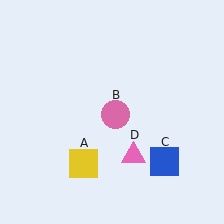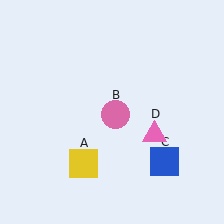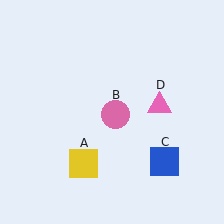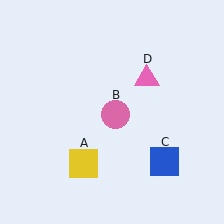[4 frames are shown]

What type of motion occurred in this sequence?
The pink triangle (object D) rotated counterclockwise around the center of the scene.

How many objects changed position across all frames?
1 object changed position: pink triangle (object D).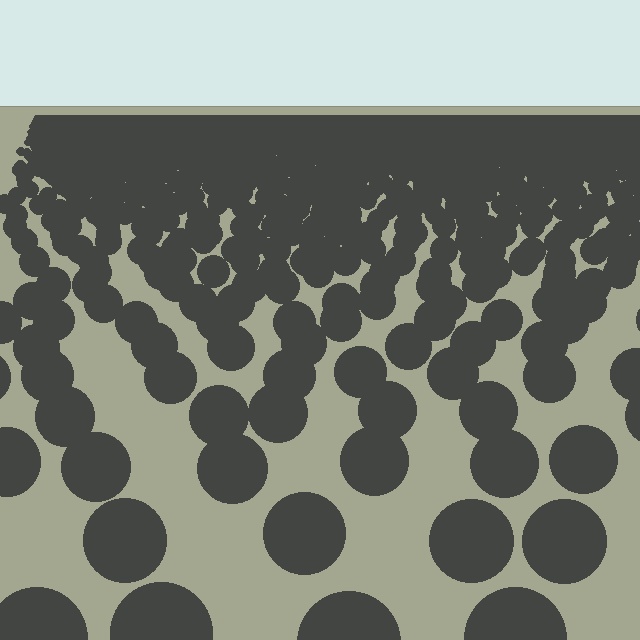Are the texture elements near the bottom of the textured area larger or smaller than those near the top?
Larger. Near the bottom, elements are closer to the viewer and appear at a bigger on-screen size.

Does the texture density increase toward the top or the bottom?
Density increases toward the top.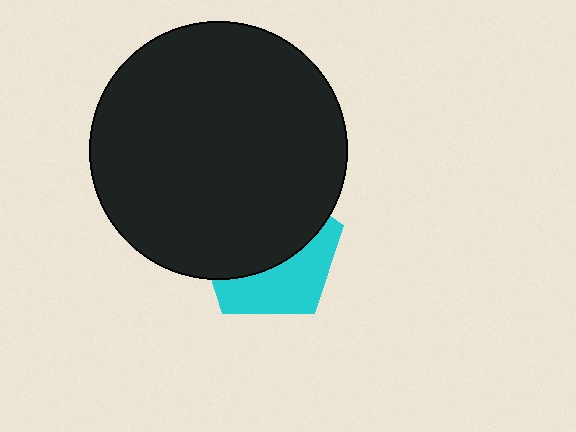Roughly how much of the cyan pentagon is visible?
A small part of it is visible (roughly 40%).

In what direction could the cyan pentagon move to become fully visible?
The cyan pentagon could move down. That would shift it out from behind the black circle entirely.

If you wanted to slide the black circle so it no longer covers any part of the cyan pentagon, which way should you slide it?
Slide it up — that is the most direct way to separate the two shapes.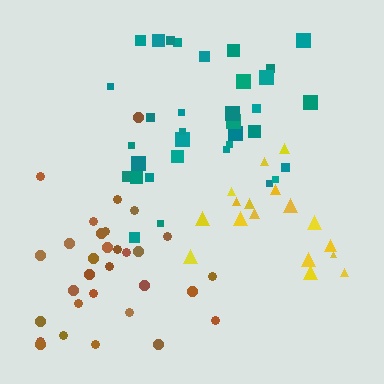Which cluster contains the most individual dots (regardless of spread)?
Teal (35).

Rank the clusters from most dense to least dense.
teal, brown, yellow.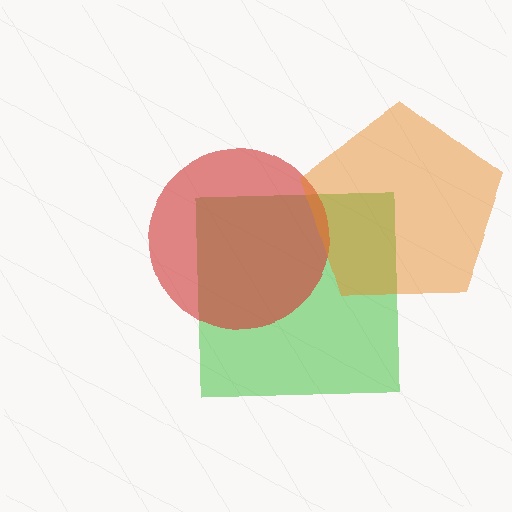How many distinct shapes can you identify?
There are 3 distinct shapes: a green square, a red circle, an orange pentagon.